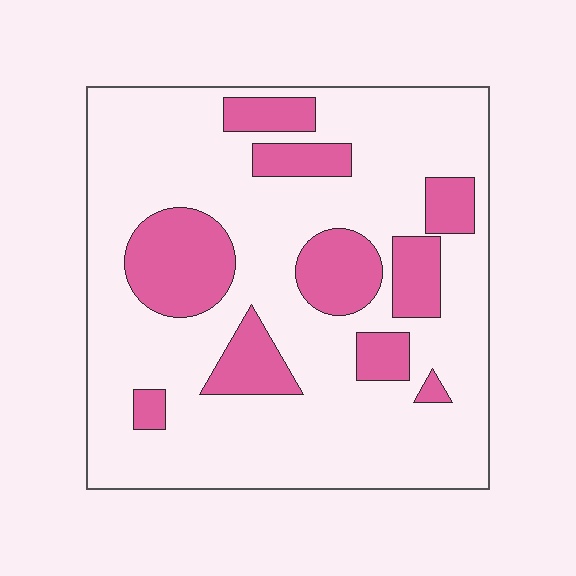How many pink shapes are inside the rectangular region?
10.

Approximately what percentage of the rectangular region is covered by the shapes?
Approximately 25%.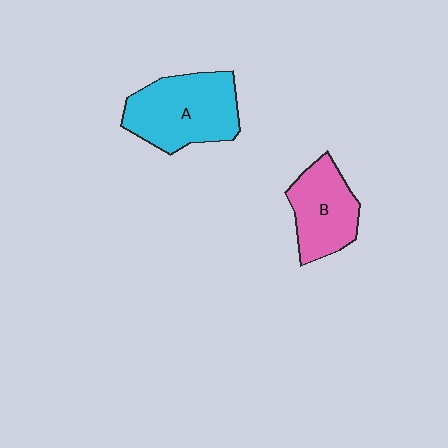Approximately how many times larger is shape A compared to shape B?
Approximately 1.4 times.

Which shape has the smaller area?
Shape B (pink).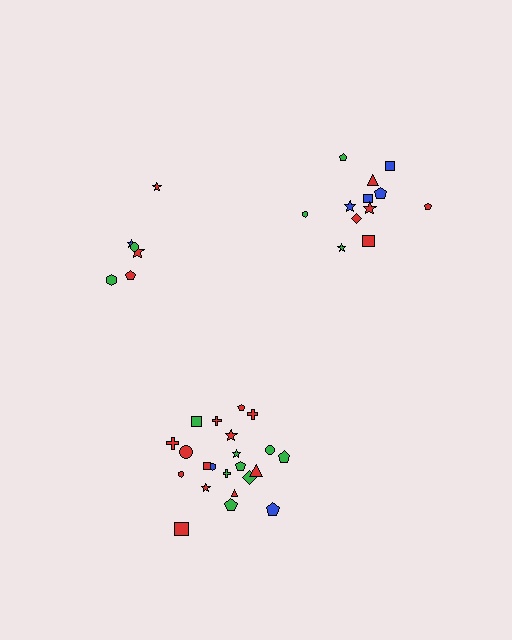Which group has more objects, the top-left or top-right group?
The top-right group.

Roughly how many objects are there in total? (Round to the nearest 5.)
Roughly 40 objects in total.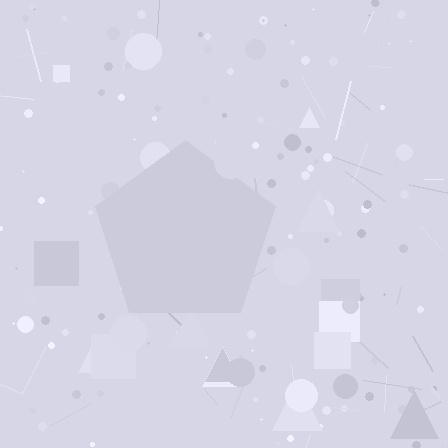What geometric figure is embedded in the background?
A pentagon is embedded in the background.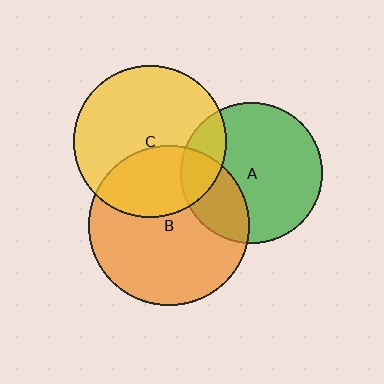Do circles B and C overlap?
Yes.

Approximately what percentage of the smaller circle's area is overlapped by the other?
Approximately 35%.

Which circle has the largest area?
Circle B (orange).